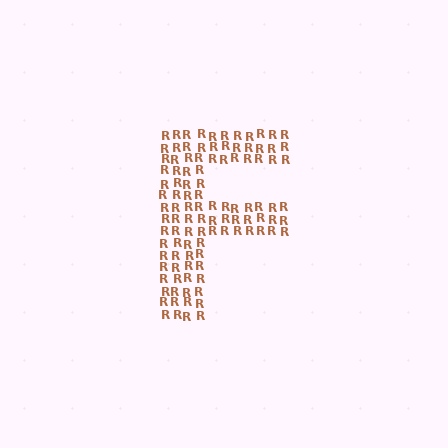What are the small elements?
The small elements are letter R's.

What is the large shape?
The large shape is the letter F.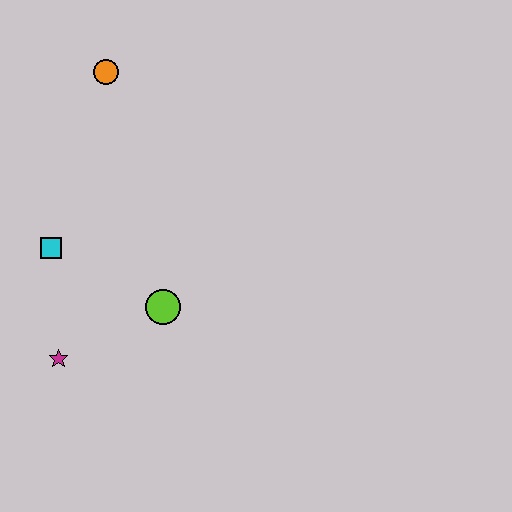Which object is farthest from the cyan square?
The orange circle is farthest from the cyan square.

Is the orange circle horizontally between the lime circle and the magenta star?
Yes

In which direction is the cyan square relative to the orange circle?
The cyan square is below the orange circle.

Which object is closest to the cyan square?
The magenta star is closest to the cyan square.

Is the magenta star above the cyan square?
No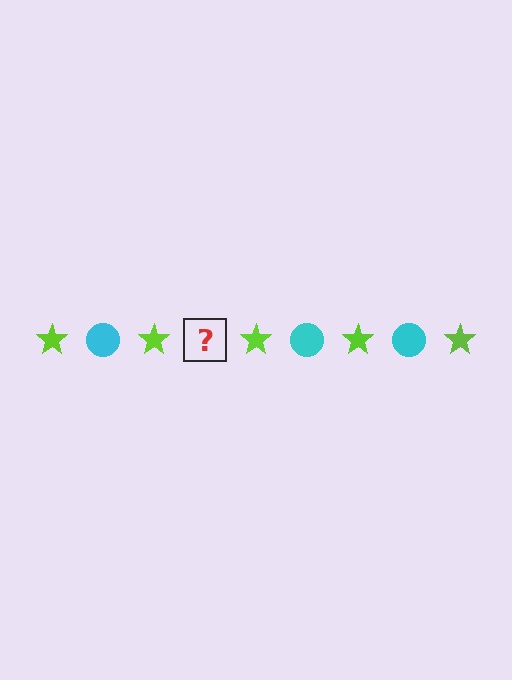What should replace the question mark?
The question mark should be replaced with a cyan circle.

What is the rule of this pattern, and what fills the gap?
The rule is that the pattern alternates between lime star and cyan circle. The gap should be filled with a cyan circle.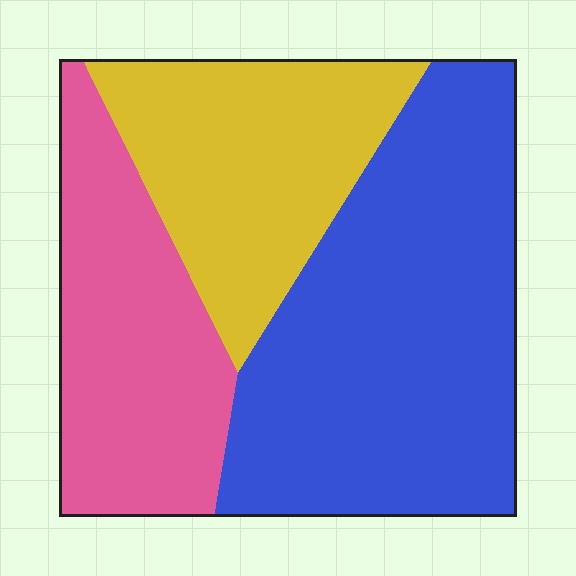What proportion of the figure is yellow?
Yellow takes up about one quarter (1/4) of the figure.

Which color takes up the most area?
Blue, at roughly 45%.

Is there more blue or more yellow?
Blue.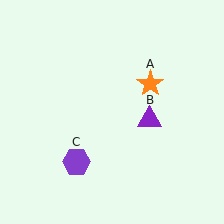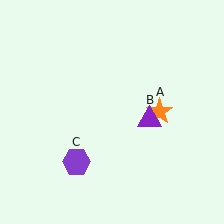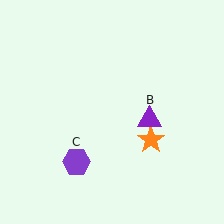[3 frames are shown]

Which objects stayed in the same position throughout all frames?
Purple triangle (object B) and purple hexagon (object C) remained stationary.